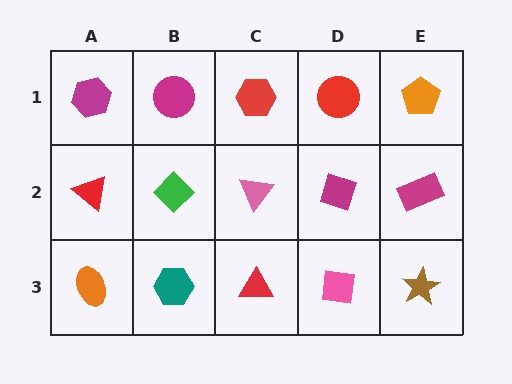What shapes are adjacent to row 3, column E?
A magenta rectangle (row 2, column E), a pink square (row 3, column D).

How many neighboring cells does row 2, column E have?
3.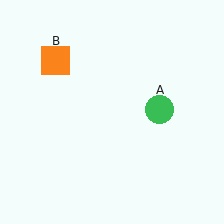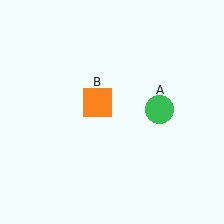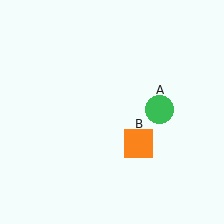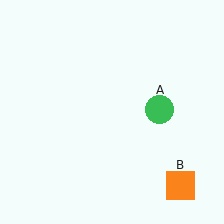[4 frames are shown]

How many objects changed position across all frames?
1 object changed position: orange square (object B).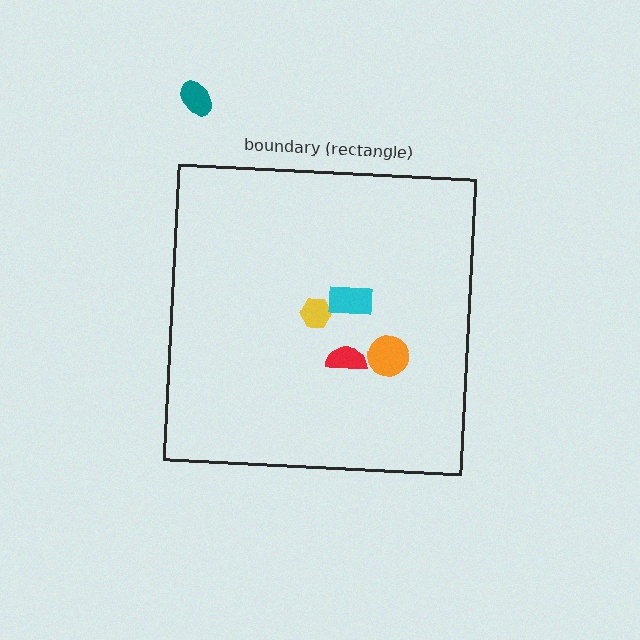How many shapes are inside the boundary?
4 inside, 1 outside.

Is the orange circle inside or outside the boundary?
Inside.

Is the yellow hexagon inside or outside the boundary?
Inside.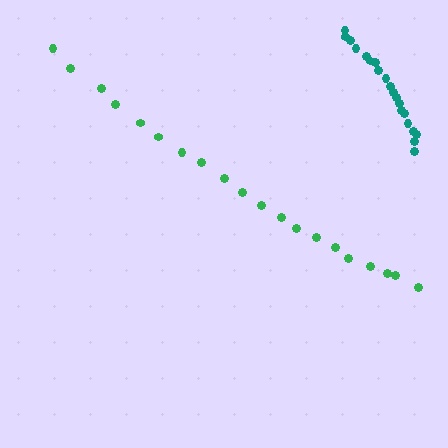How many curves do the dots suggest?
There are 2 distinct paths.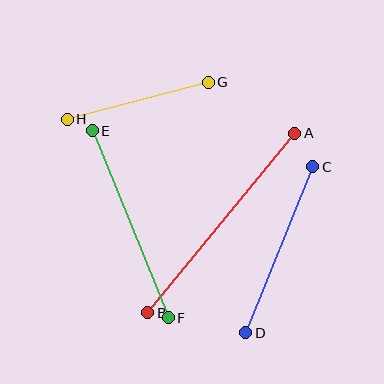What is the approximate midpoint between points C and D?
The midpoint is at approximately (279, 250) pixels.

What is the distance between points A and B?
The distance is approximately 232 pixels.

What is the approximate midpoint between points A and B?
The midpoint is at approximately (221, 223) pixels.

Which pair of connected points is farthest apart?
Points A and B are farthest apart.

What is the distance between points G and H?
The distance is approximately 146 pixels.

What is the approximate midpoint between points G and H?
The midpoint is at approximately (138, 101) pixels.